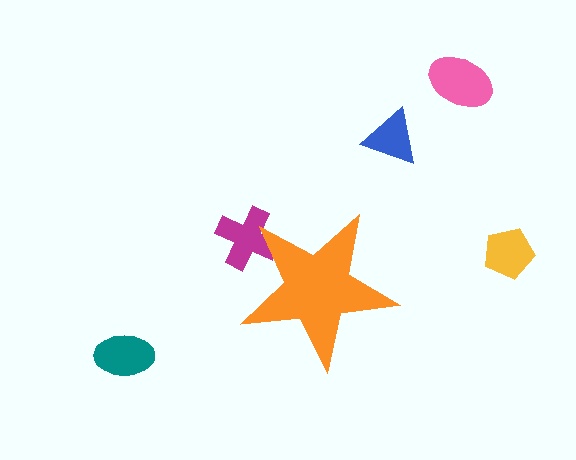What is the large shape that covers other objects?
An orange star.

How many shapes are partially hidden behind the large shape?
1 shape is partially hidden.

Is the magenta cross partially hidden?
Yes, the magenta cross is partially hidden behind the orange star.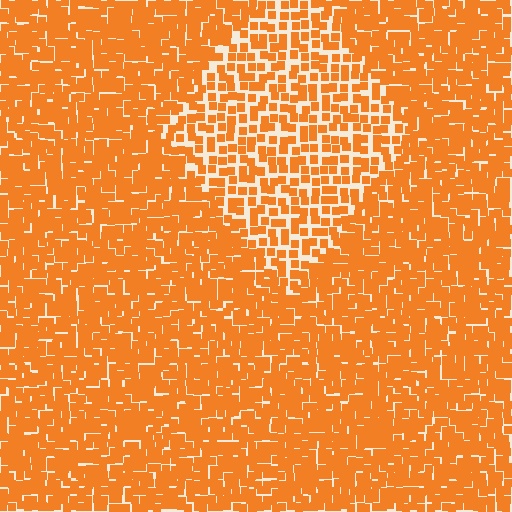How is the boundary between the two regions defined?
The boundary is defined by a change in element density (approximately 1.8x ratio). All elements are the same color, size, and shape.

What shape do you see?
I see a diamond.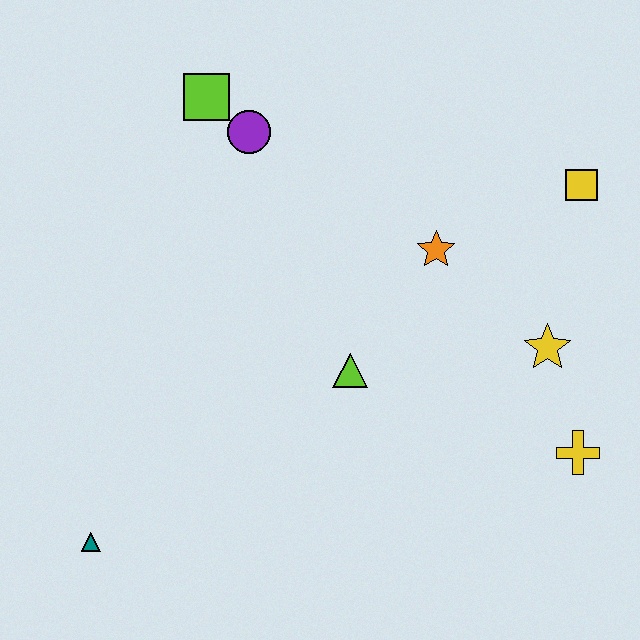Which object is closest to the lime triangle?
The orange star is closest to the lime triangle.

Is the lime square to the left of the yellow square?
Yes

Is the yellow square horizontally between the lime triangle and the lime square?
No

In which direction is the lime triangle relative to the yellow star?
The lime triangle is to the left of the yellow star.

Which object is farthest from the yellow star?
The teal triangle is farthest from the yellow star.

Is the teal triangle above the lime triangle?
No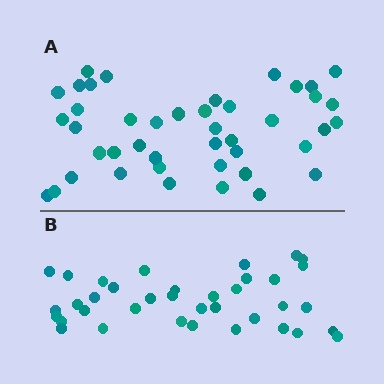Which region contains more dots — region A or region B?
Region A (the top region) has more dots.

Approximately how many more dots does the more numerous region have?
Region A has about 6 more dots than region B.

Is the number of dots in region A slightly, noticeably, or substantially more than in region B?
Region A has only slightly more — the two regions are fairly close. The ratio is roughly 1.2 to 1.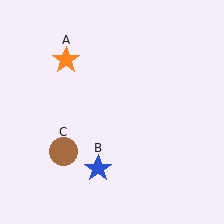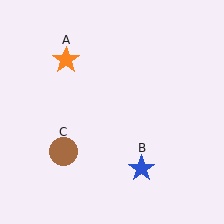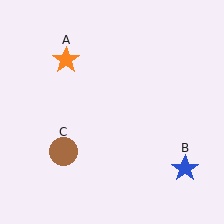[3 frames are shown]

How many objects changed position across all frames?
1 object changed position: blue star (object B).